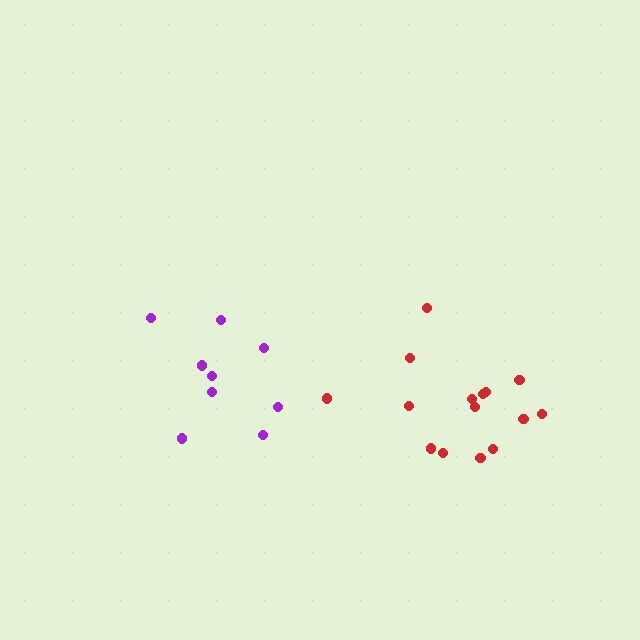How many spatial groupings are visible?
There are 2 spatial groupings.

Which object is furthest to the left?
The purple cluster is leftmost.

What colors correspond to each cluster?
The clusters are colored: red, purple.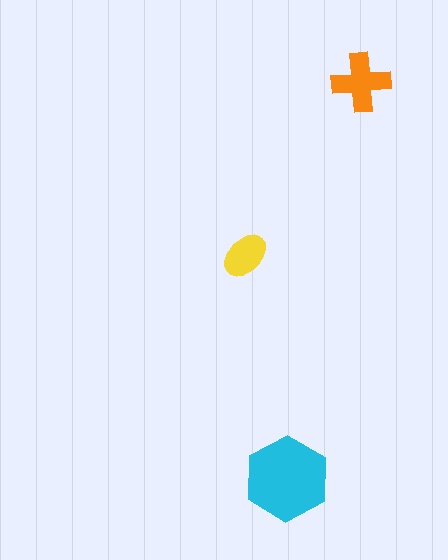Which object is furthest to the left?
The yellow ellipse is leftmost.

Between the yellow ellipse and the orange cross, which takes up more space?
The orange cross.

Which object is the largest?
The cyan hexagon.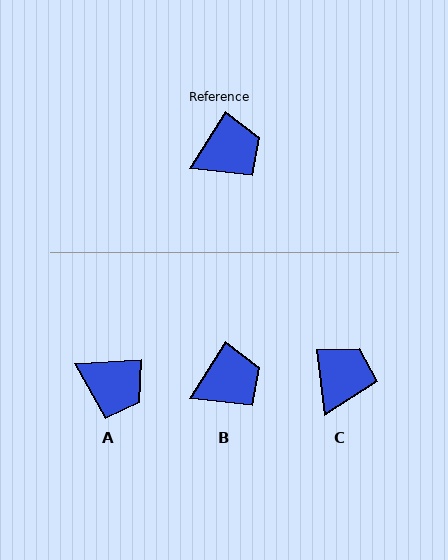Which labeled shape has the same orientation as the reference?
B.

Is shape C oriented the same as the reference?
No, it is off by about 39 degrees.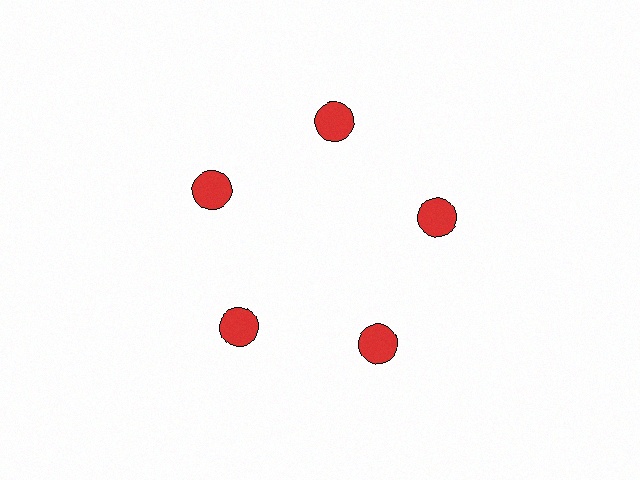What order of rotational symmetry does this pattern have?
This pattern has 5-fold rotational symmetry.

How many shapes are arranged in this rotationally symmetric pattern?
There are 5 shapes, arranged in 5 groups of 1.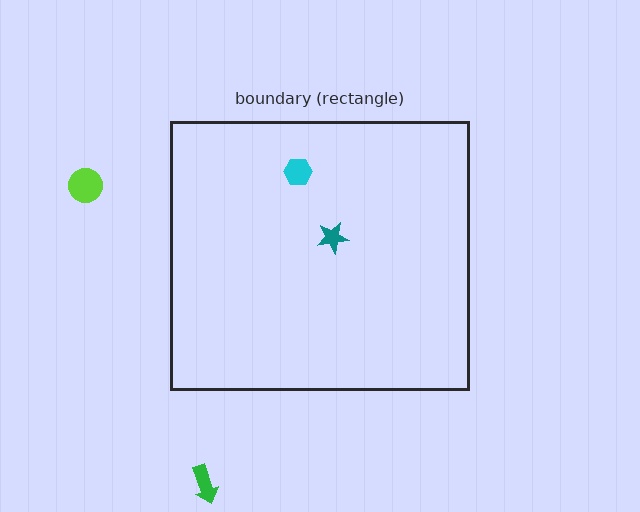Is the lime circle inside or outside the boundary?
Outside.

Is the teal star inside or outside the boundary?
Inside.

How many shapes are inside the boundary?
2 inside, 2 outside.